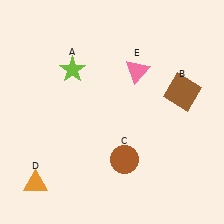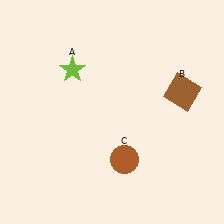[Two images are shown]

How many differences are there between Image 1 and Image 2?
There are 2 differences between the two images.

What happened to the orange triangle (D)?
The orange triangle (D) was removed in Image 2. It was in the bottom-left area of Image 1.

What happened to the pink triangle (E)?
The pink triangle (E) was removed in Image 2. It was in the top-right area of Image 1.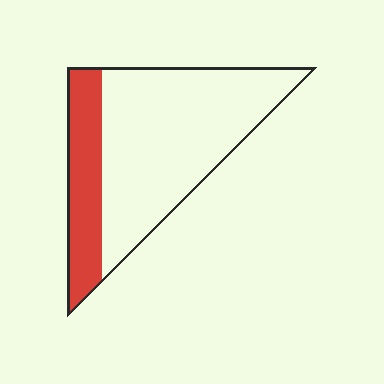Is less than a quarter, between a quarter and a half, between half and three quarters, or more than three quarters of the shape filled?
Between a quarter and a half.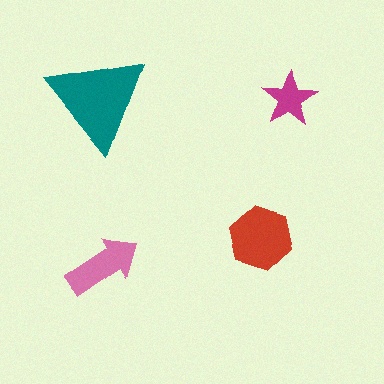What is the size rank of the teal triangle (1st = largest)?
1st.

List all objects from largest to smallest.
The teal triangle, the red hexagon, the pink arrow, the magenta star.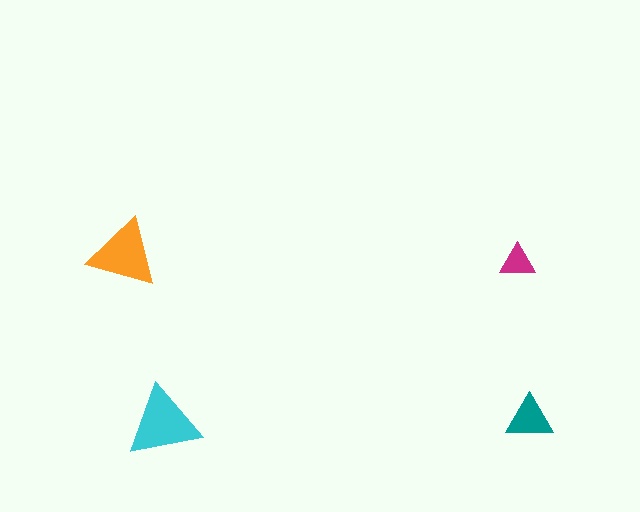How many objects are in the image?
There are 4 objects in the image.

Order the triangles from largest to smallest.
the cyan one, the orange one, the teal one, the magenta one.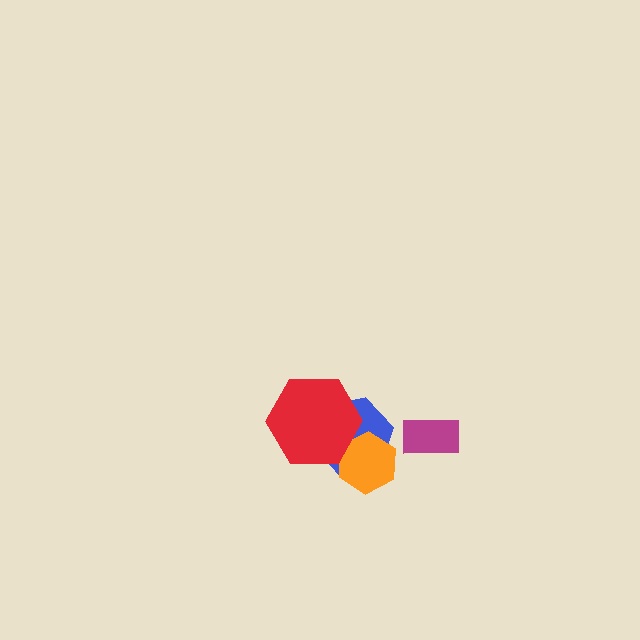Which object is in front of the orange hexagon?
The red hexagon is in front of the orange hexagon.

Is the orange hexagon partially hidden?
Yes, it is partially covered by another shape.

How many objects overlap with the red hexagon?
2 objects overlap with the red hexagon.